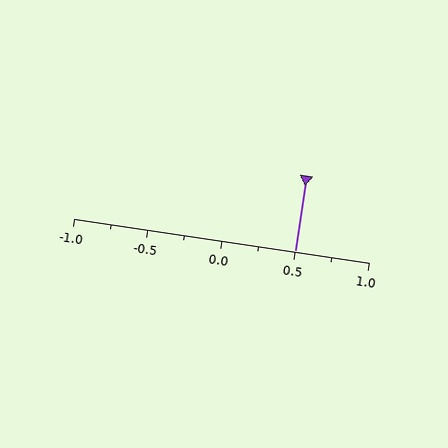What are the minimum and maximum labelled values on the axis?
The axis runs from -1.0 to 1.0.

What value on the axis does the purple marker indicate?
The marker indicates approximately 0.5.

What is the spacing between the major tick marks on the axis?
The major ticks are spaced 0.5 apart.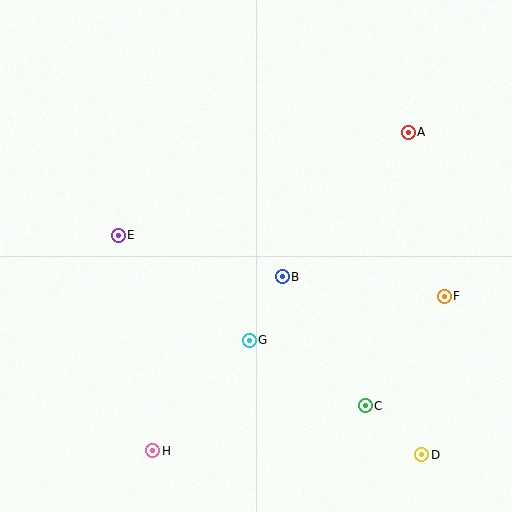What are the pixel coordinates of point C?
Point C is at (365, 406).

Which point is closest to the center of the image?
Point B at (282, 277) is closest to the center.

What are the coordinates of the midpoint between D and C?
The midpoint between D and C is at (394, 430).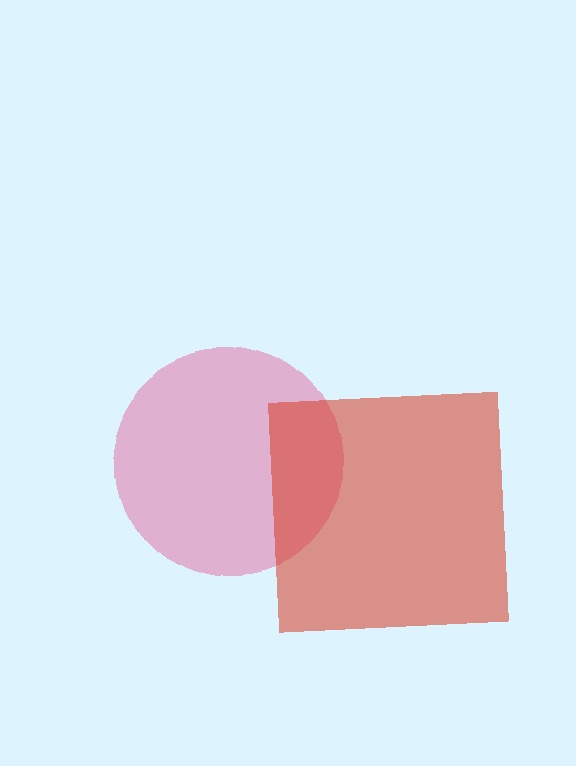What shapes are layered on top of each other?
The layered shapes are: a pink circle, a red square.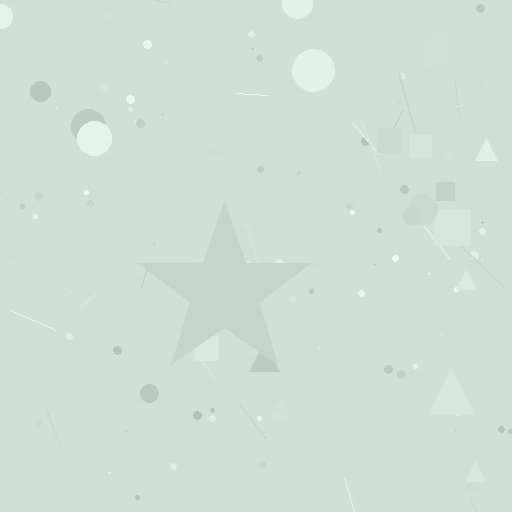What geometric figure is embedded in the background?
A star is embedded in the background.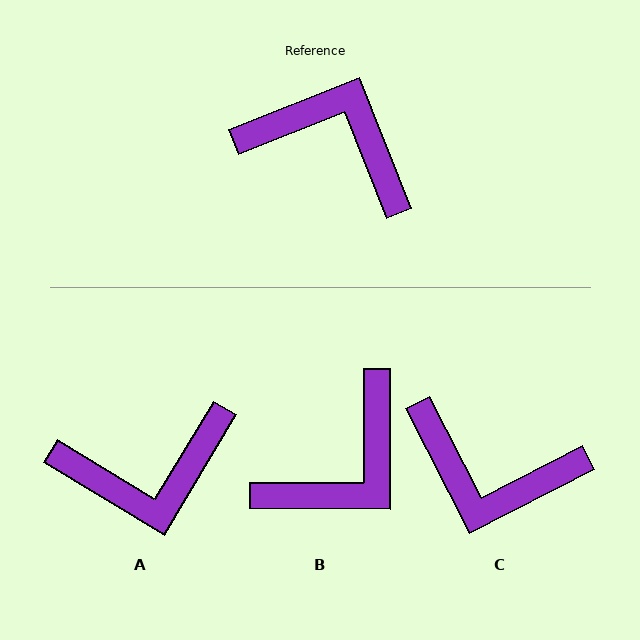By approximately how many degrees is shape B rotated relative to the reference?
Approximately 112 degrees clockwise.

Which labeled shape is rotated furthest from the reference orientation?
C, about 174 degrees away.